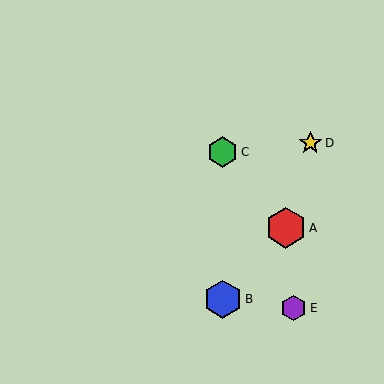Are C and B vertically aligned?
Yes, both are at x≈223.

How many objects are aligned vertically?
2 objects (B, C) are aligned vertically.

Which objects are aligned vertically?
Objects B, C are aligned vertically.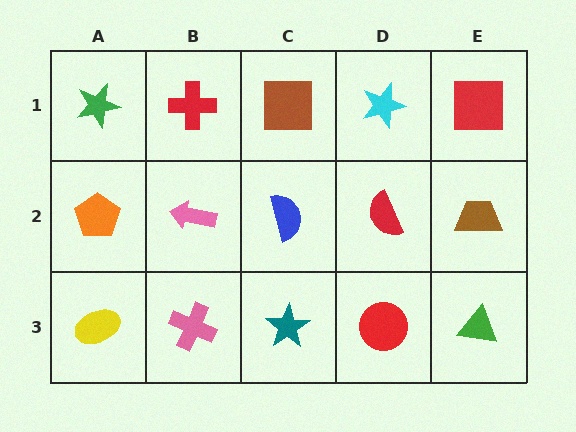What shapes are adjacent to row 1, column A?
An orange pentagon (row 2, column A), a red cross (row 1, column B).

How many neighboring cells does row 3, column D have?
3.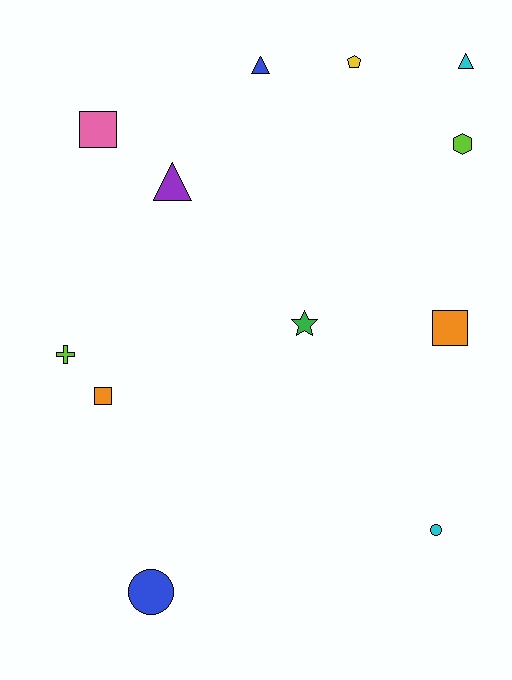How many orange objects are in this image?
There are 2 orange objects.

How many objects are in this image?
There are 12 objects.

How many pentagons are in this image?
There is 1 pentagon.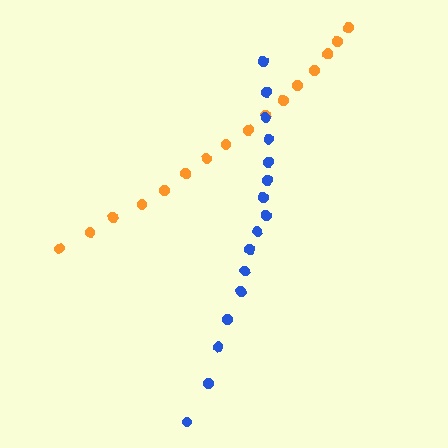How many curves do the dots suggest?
There are 2 distinct paths.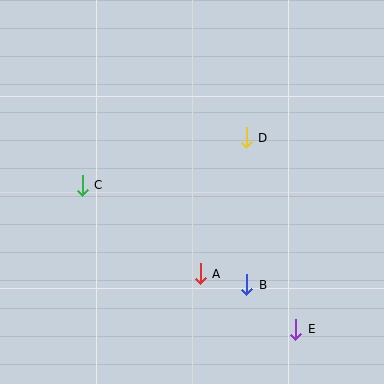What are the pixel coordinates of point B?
Point B is at (247, 285).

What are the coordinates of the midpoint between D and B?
The midpoint between D and B is at (246, 211).